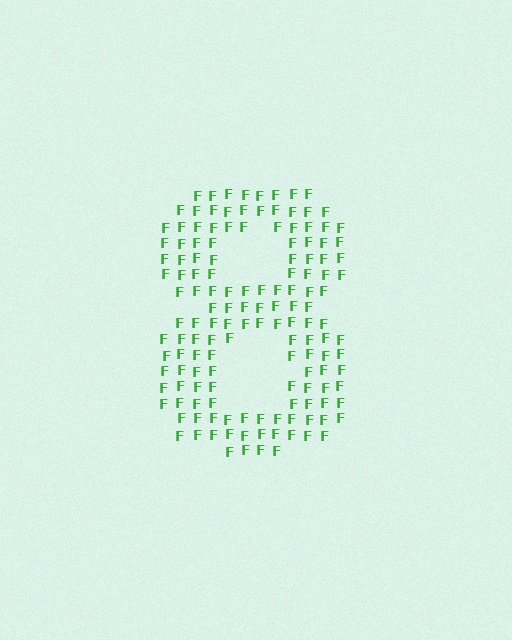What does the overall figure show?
The overall figure shows the digit 8.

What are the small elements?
The small elements are letter F's.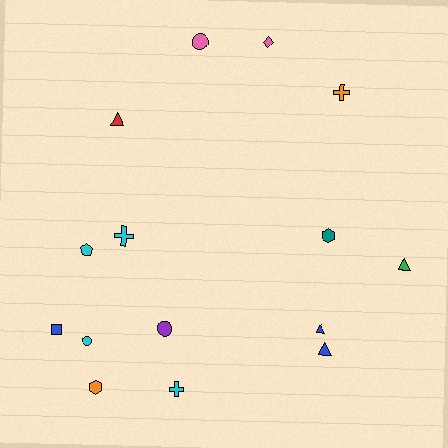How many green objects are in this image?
There is 1 green object.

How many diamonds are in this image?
There is 1 diamond.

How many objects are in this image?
There are 15 objects.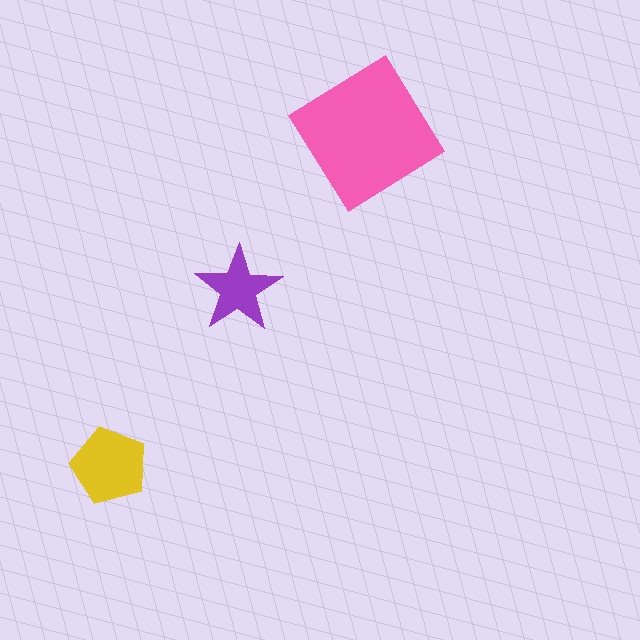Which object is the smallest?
The purple star.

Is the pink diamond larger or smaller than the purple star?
Larger.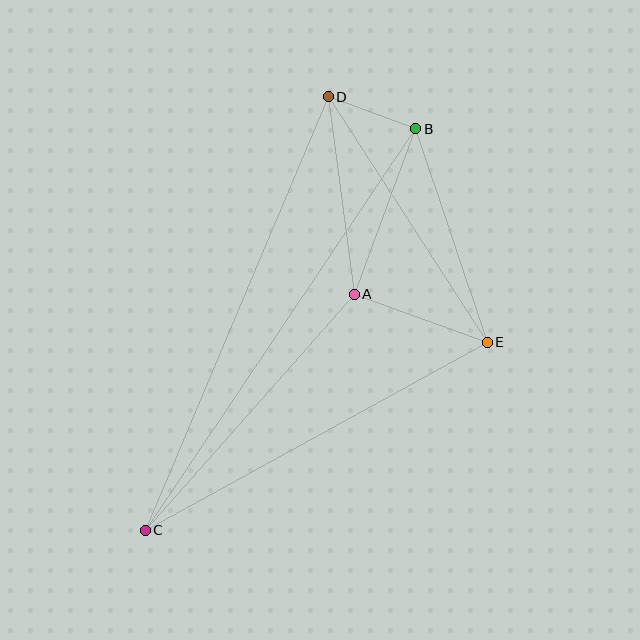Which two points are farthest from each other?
Points B and C are farthest from each other.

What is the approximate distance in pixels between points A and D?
The distance between A and D is approximately 199 pixels.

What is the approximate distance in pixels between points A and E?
The distance between A and E is approximately 142 pixels.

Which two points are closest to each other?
Points B and D are closest to each other.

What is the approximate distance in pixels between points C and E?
The distance between C and E is approximately 391 pixels.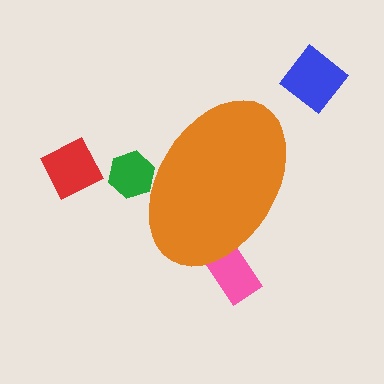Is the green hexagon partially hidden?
Yes, the green hexagon is partially hidden behind the orange ellipse.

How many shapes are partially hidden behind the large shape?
2 shapes are partially hidden.